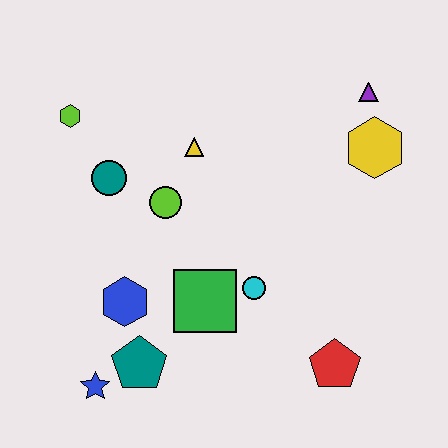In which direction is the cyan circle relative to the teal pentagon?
The cyan circle is to the right of the teal pentagon.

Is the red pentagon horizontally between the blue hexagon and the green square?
No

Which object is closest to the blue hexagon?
The teal pentagon is closest to the blue hexagon.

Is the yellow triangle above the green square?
Yes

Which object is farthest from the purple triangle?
The blue star is farthest from the purple triangle.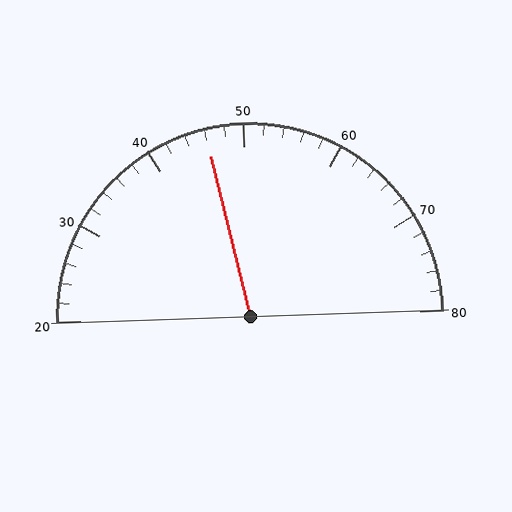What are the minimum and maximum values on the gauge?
The gauge ranges from 20 to 80.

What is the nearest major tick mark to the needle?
The nearest major tick mark is 50.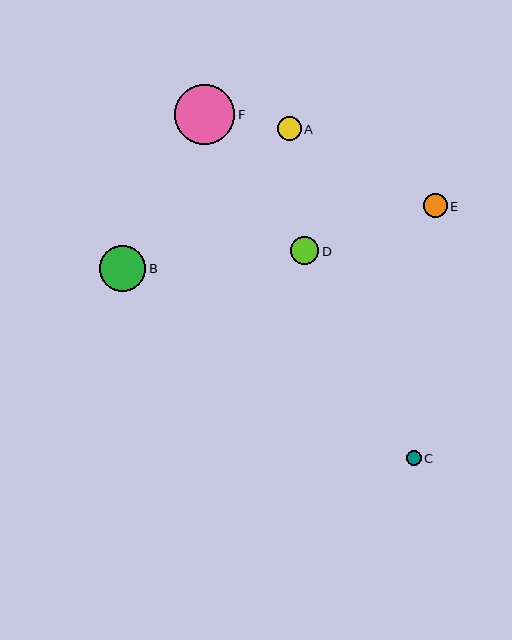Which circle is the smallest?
Circle C is the smallest with a size of approximately 15 pixels.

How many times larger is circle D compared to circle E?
Circle D is approximately 1.2 times the size of circle E.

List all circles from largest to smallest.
From largest to smallest: F, B, D, E, A, C.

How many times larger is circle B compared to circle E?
Circle B is approximately 1.9 times the size of circle E.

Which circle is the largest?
Circle F is the largest with a size of approximately 60 pixels.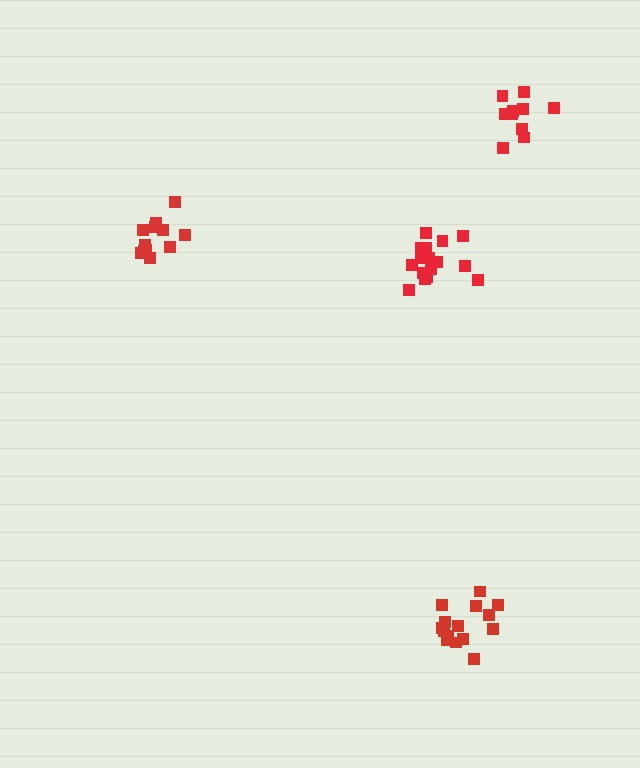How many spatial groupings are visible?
There are 4 spatial groupings.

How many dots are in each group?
Group 1: 16 dots, Group 2: 11 dots, Group 3: 13 dots, Group 4: 16 dots (56 total).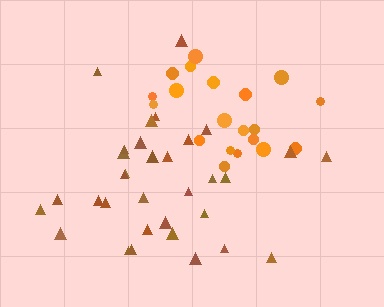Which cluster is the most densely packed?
Brown.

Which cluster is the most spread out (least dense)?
Orange.